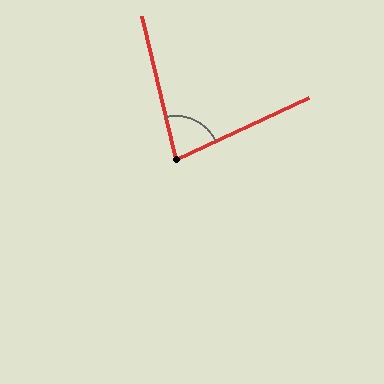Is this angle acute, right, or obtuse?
It is acute.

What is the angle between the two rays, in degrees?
Approximately 78 degrees.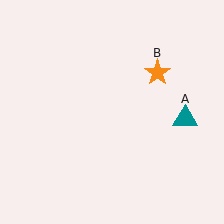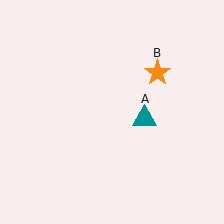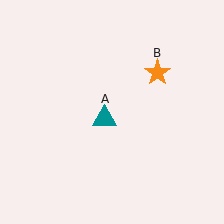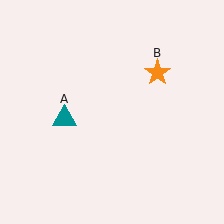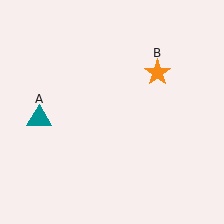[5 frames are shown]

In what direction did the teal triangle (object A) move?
The teal triangle (object A) moved left.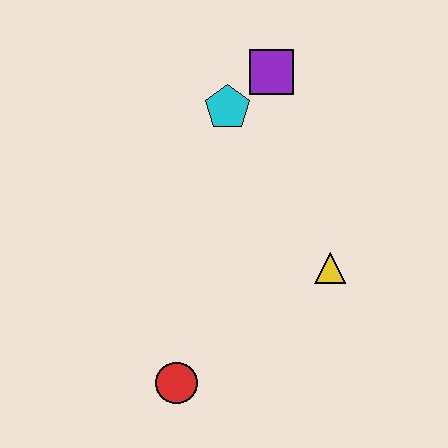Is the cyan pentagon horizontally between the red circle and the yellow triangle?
Yes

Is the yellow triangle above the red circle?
Yes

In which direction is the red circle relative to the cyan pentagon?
The red circle is below the cyan pentagon.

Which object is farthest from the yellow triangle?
The purple square is farthest from the yellow triangle.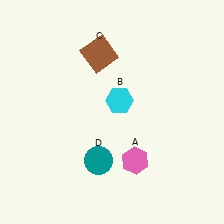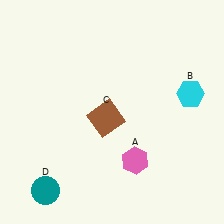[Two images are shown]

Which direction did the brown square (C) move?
The brown square (C) moved down.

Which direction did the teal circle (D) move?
The teal circle (D) moved left.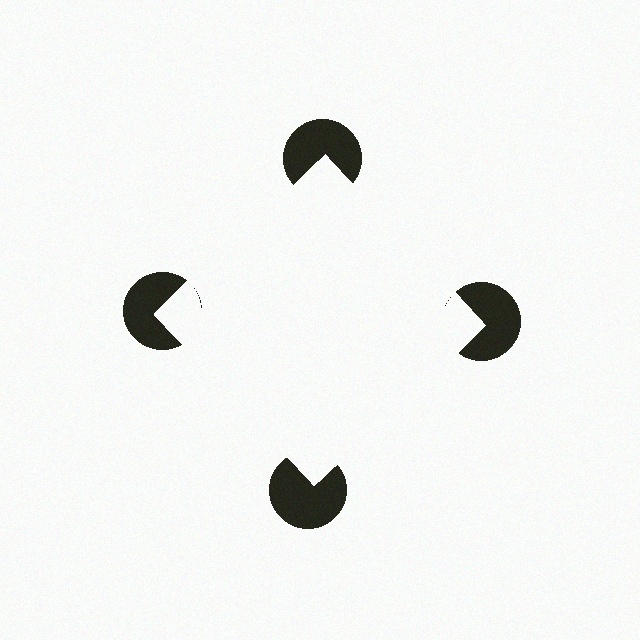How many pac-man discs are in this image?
There are 4 — one at each vertex of the illusory square.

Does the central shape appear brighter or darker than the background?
It typically appears slightly brighter than the background, even though no actual brightness change is drawn.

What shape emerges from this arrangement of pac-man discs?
An illusory square — its edges are inferred from the aligned wedge cuts in the pac-man discs, not physically drawn.